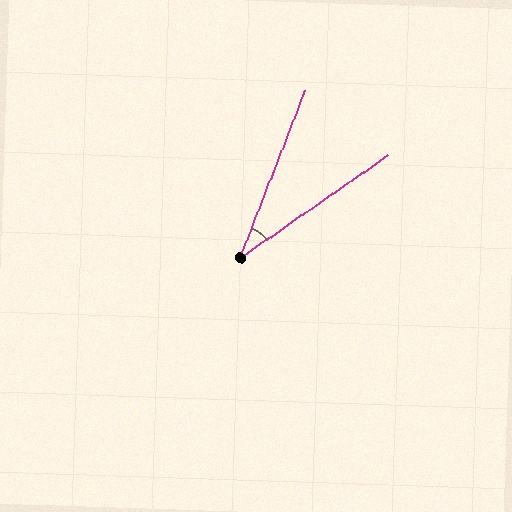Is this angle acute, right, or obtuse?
It is acute.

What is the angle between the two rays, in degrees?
Approximately 34 degrees.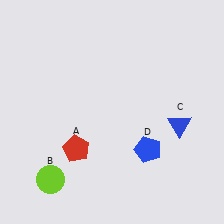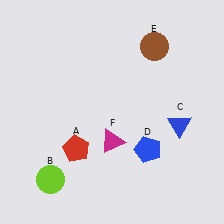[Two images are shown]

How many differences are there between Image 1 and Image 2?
There are 2 differences between the two images.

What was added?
A brown circle (E), a magenta triangle (F) were added in Image 2.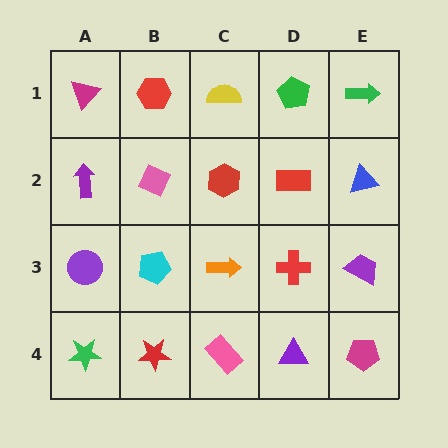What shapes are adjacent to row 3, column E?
A blue triangle (row 2, column E), a magenta pentagon (row 4, column E), a red cross (row 3, column D).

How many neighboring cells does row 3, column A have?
3.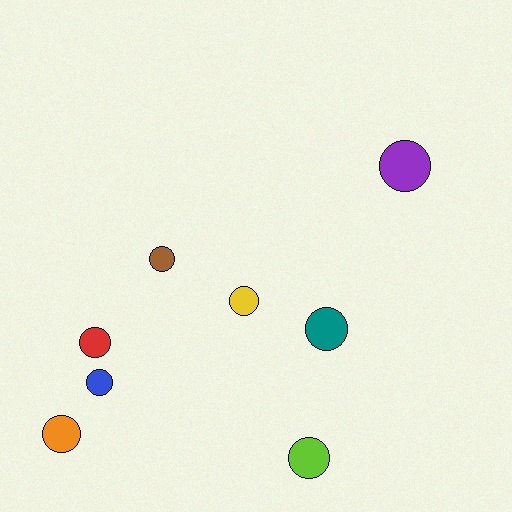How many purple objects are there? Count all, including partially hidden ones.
There is 1 purple object.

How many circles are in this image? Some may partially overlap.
There are 8 circles.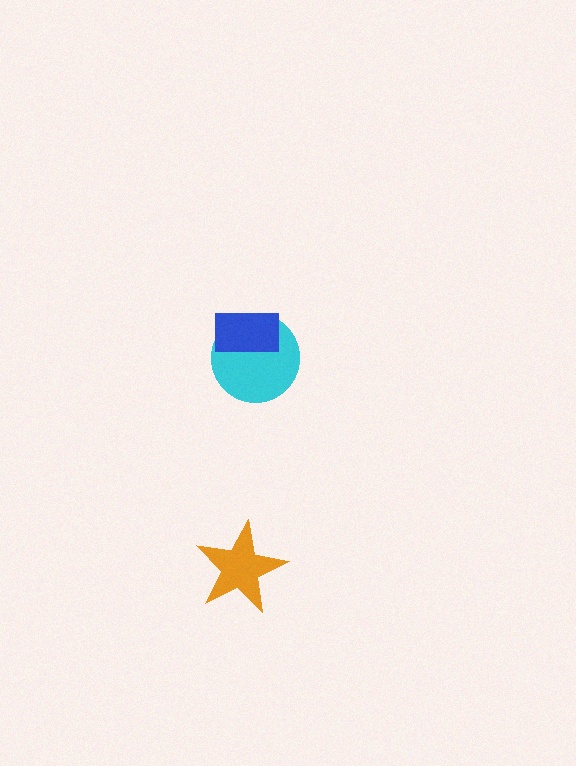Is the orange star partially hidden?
No, no other shape covers it.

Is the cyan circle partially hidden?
Yes, it is partially covered by another shape.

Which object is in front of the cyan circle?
The blue rectangle is in front of the cyan circle.